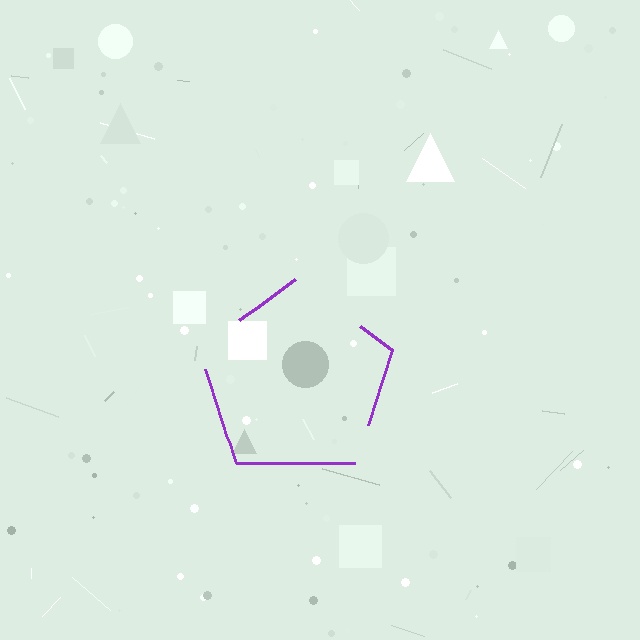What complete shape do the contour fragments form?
The contour fragments form a pentagon.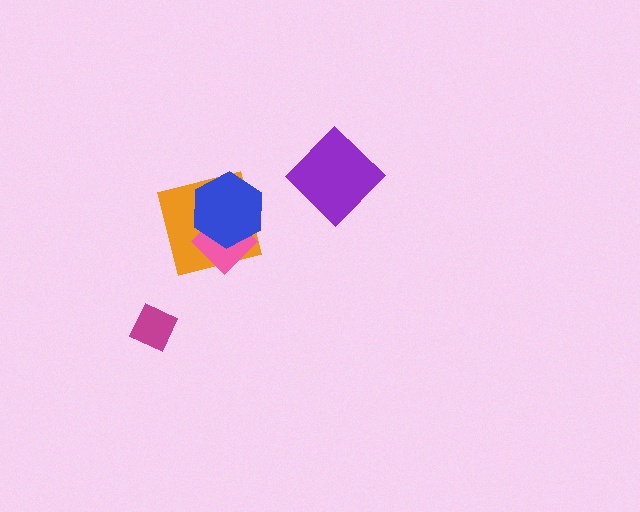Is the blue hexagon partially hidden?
No, no other shape covers it.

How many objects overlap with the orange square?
2 objects overlap with the orange square.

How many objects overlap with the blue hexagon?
2 objects overlap with the blue hexagon.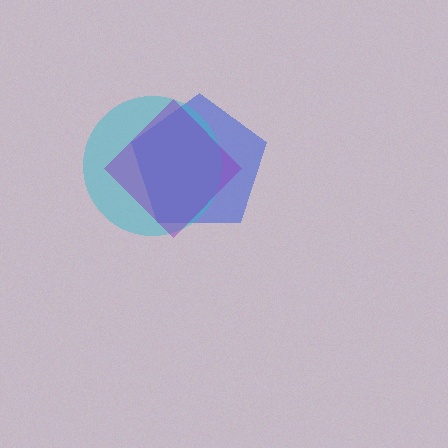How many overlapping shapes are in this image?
There are 3 overlapping shapes in the image.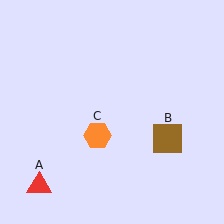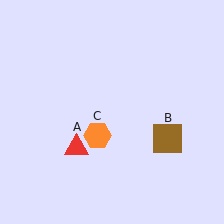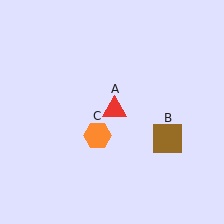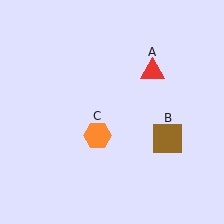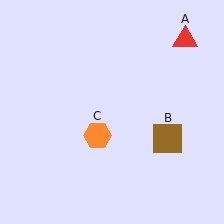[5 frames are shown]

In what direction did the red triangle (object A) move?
The red triangle (object A) moved up and to the right.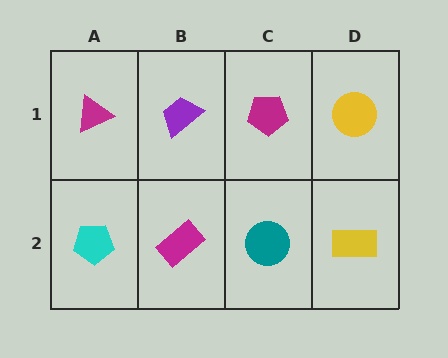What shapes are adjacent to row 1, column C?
A teal circle (row 2, column C), a purple trapezoid (row 1, column B), a yellow circle (row 1, column D).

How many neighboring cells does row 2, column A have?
2.